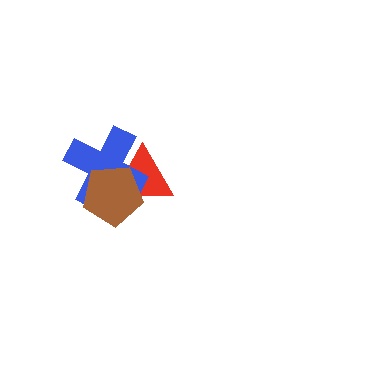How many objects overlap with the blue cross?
2 objects overlap with the blue cross.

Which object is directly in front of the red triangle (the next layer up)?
The blue cross is directly in front of the red triangle.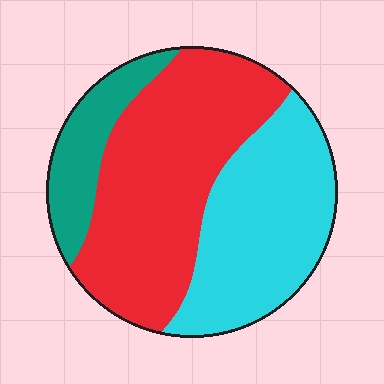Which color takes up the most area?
Red, at roughly 50%.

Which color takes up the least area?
Teal, at roughly 15%.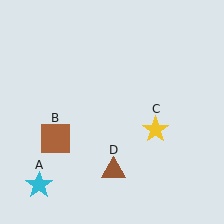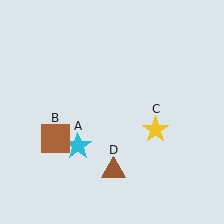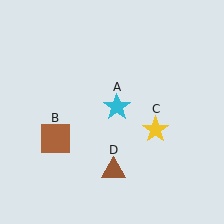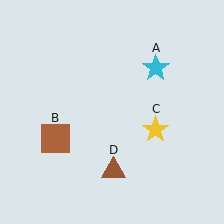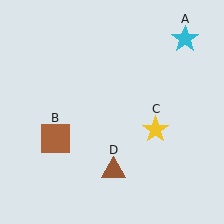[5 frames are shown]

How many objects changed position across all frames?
1 object changed position: cyan star (object A).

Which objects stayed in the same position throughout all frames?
Brown square (object B) and yellow star (object C) and brown triangle (object D) remained stationary.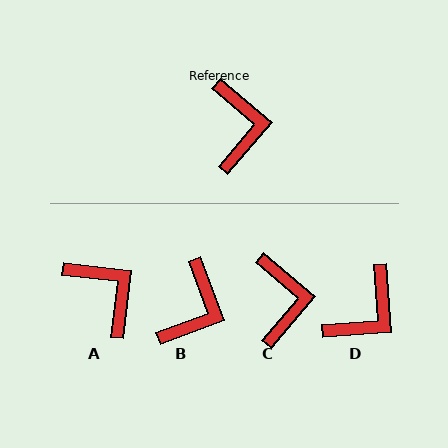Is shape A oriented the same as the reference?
No, it is off by about 34 degrees.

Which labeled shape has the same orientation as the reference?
C.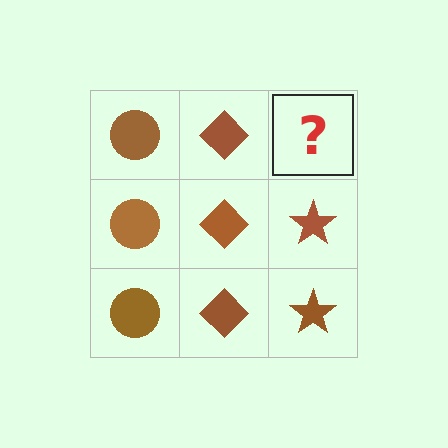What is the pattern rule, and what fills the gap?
The rule is that each column has a consistent shape. The gap should be filled with a brown star.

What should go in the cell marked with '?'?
The missing cell should contain a brown star.